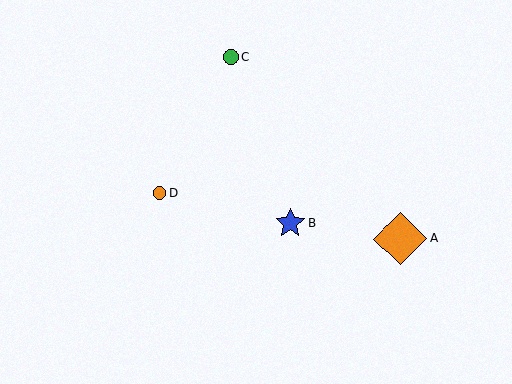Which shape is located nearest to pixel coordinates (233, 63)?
The green circle (labeled C) at (231, 57) is nearest to that location.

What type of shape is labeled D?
Shape D is an orange circle.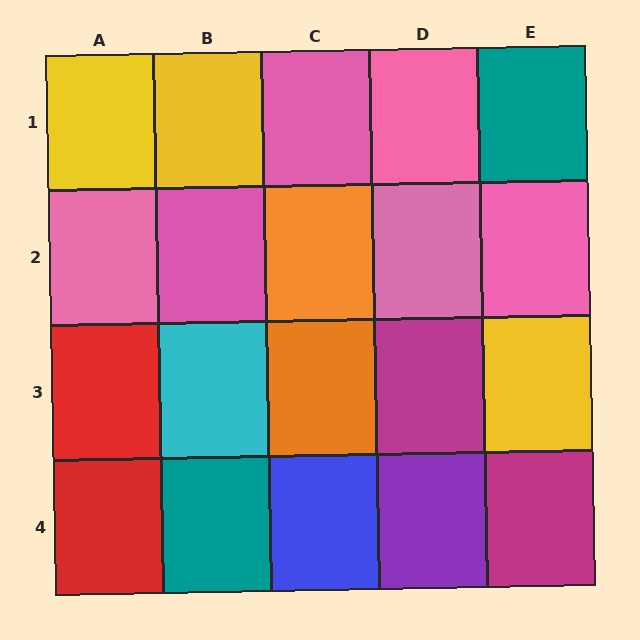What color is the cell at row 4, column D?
Purple.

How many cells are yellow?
3 cells are yellow.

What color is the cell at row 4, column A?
Red.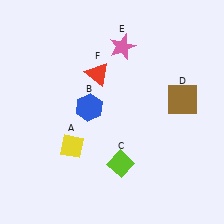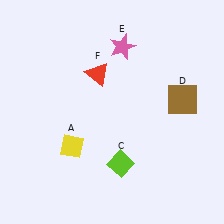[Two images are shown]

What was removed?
The blue hexagon (B) was removed in Image 2.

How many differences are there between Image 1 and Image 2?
There is 1 difference between the two images.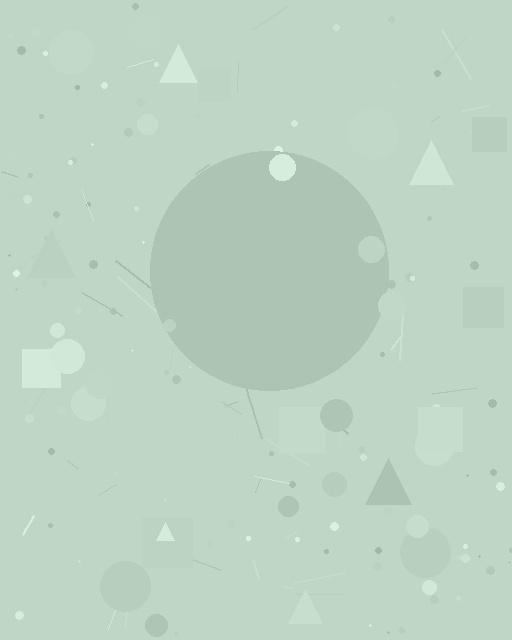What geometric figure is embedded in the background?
A circle is embedded in the background.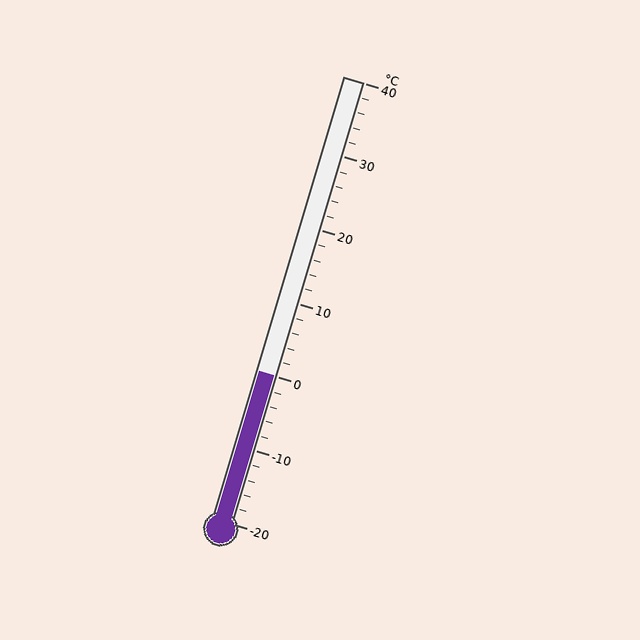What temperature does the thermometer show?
The thermometer shows approximately 0°C.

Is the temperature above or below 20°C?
The temperature is below 20°C.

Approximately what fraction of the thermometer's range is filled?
The thermometer is filled to approximately 35% of its range.